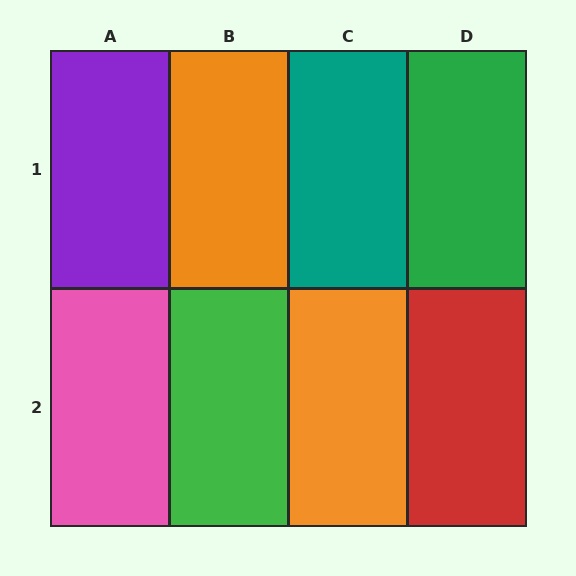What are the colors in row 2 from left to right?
Pink, green, orange, red.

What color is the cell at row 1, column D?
Green.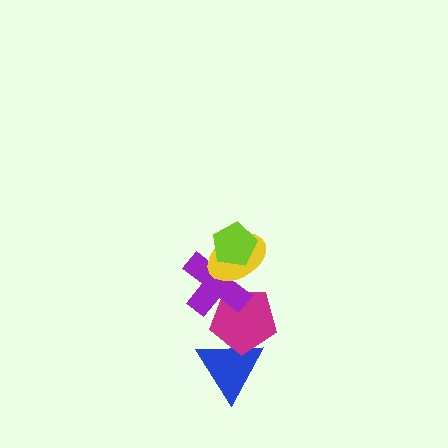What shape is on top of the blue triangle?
The magenta pentagon is on top of the blue triangle.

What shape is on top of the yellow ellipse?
The lime pentagon is on top of the yellow ellipse.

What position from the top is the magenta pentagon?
The magenta pentagon is 4th from the top.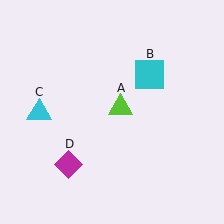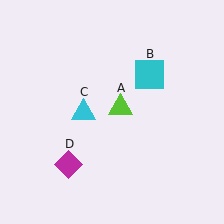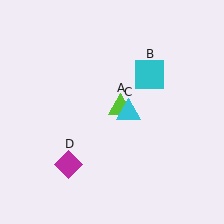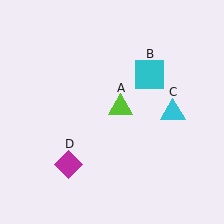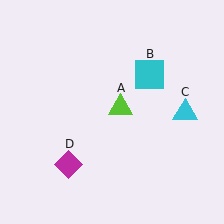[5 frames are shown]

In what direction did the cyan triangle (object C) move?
The cyan triangle (object C) moved right.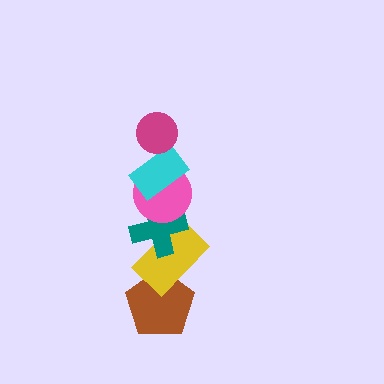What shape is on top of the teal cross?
The pink circle is on top of the teal cross.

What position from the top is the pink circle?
The pink circle is 3rd from the top.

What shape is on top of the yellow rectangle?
The teal cross is on top of the yellow rectangle.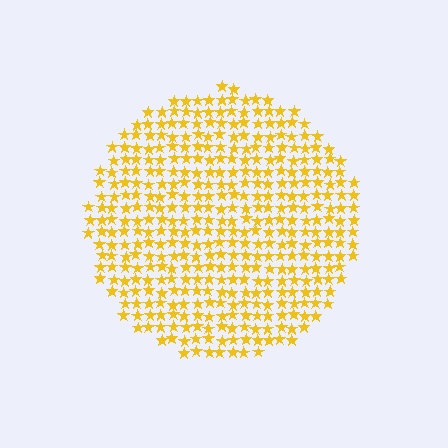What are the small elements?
The small elements are stars.